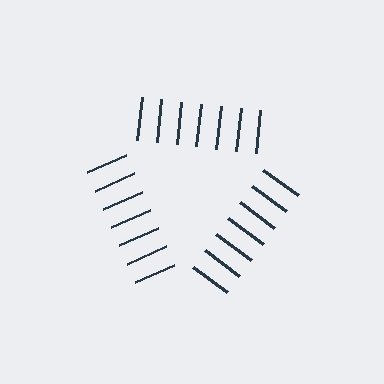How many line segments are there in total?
21 — 7 along each of the 3 edges.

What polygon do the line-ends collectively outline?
An illusory triangle — the line segments terminate on its edges but no continuous stroke is drawn.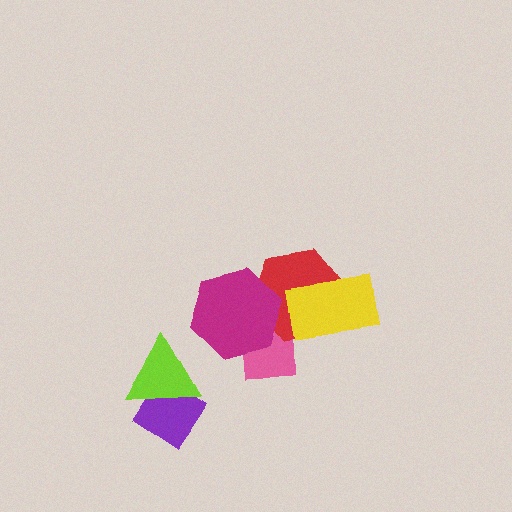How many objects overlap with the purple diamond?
1 object overlaps with the purple diamond.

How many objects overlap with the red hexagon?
3 objects overlap with the red hexagon.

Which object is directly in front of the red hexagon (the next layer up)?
The yellow rectangle is directly in front of the red hexagon.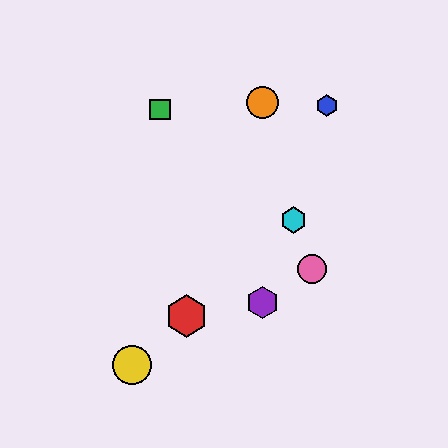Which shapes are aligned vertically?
The purple hexagon, the orange circle are aligned vertically.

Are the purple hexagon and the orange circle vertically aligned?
Yes, both are at x≈262.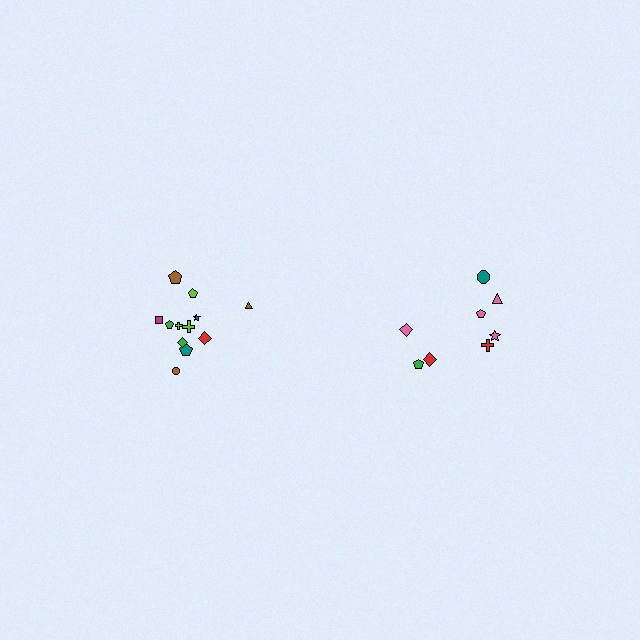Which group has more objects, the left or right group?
The left group.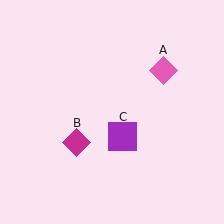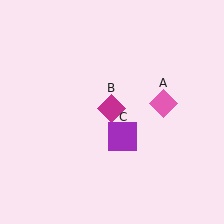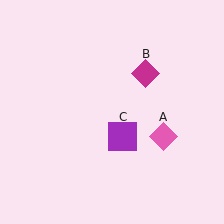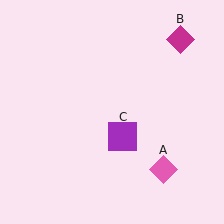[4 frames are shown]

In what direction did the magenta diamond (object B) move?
The magenta diamond (object B) moved up and to the right.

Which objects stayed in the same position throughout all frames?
Purple square (object C) remained stationary.